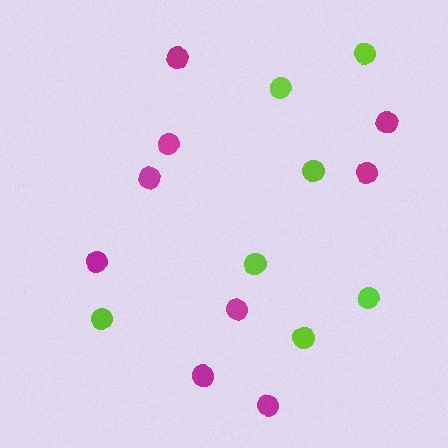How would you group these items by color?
There are 2 groups: one group of lime circles (7) and one group of magenta circles (9).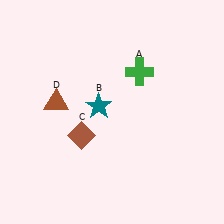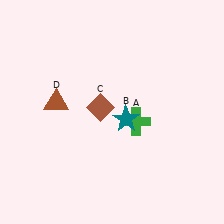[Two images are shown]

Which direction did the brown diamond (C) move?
The brown diamond (C) moved up.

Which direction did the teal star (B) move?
The teal star (B) moved right.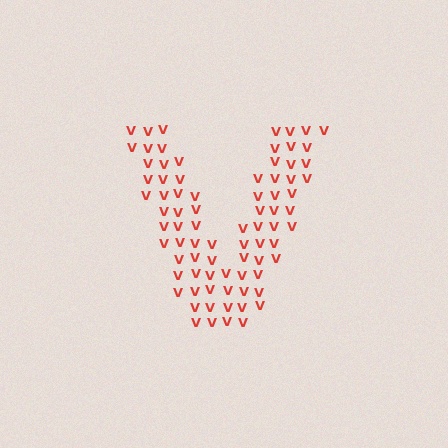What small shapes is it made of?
It is made of small letter V's.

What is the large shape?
The large shape is the letter V.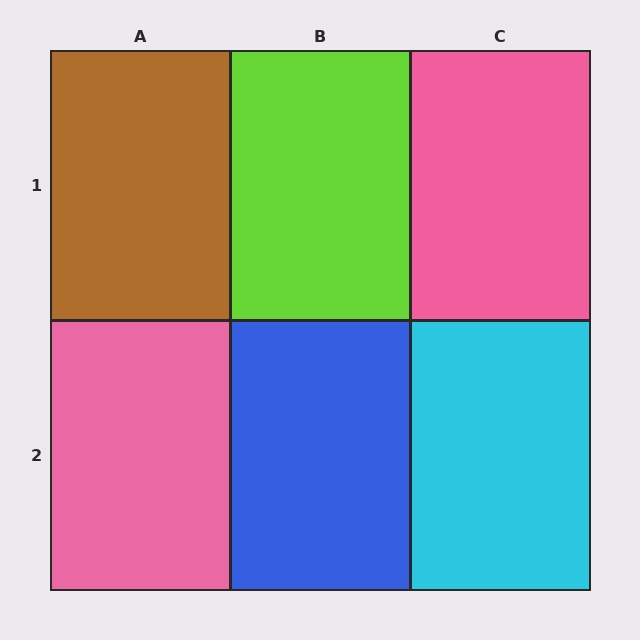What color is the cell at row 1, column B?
Lime.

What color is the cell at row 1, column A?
Brown.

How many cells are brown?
1 cell is brown.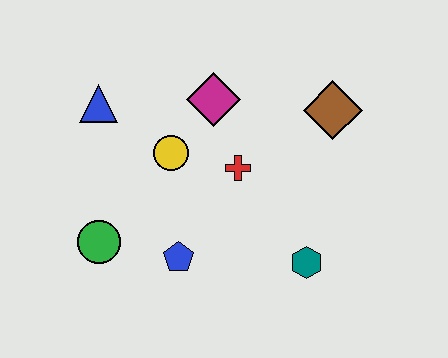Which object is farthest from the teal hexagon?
The blue triangle is farthest from the teal hexagon.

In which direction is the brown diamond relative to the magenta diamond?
The brown diamond is to the right of the magenta diamond.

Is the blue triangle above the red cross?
Yes